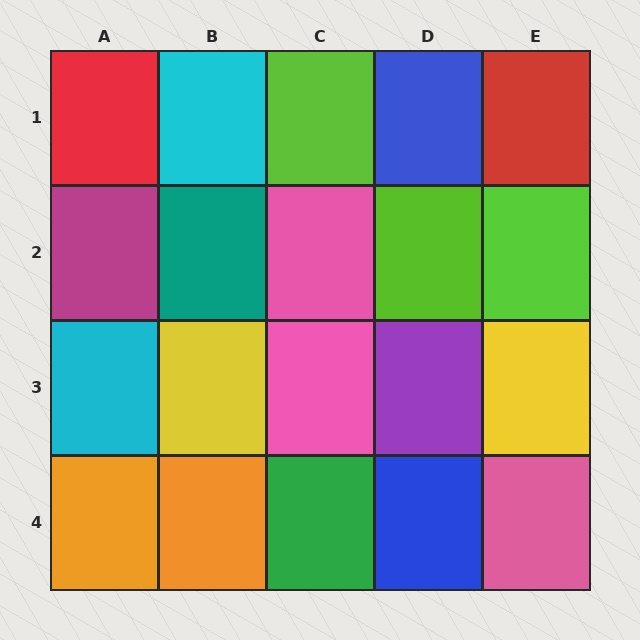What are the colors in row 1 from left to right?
Red, cyan, lime, blue, red.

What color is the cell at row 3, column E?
Yellow.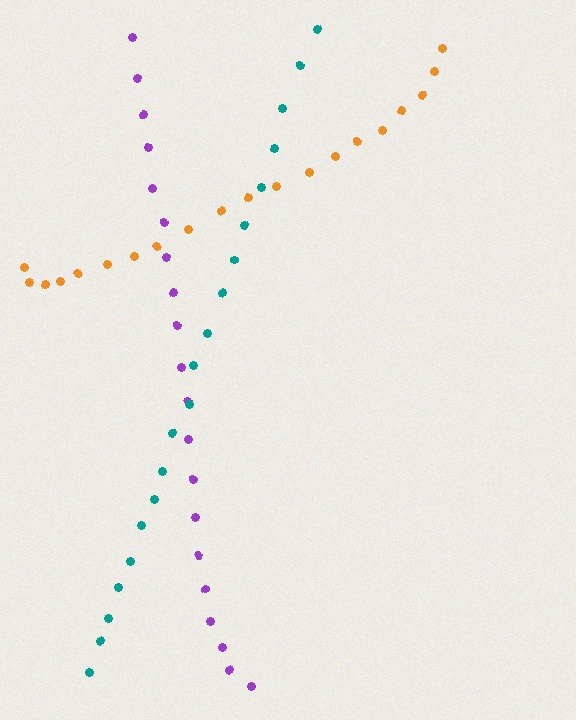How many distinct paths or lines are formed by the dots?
There are 3 distinct paths.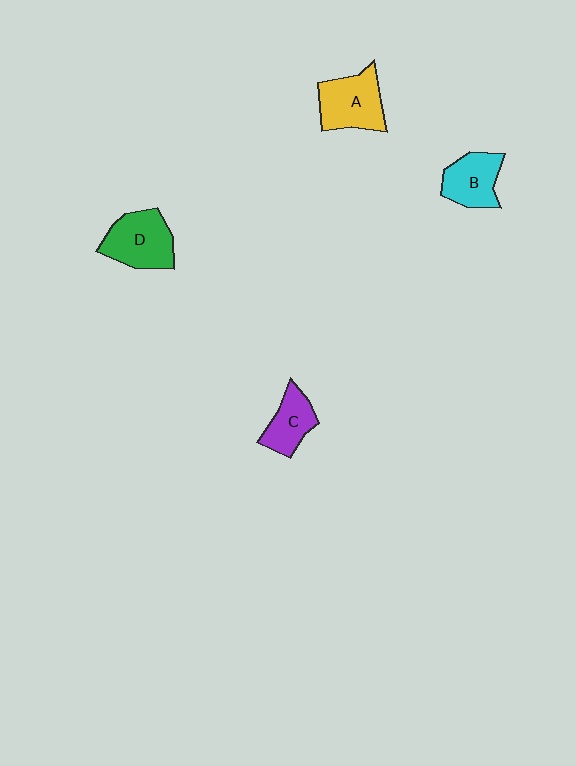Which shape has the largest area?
Shape D (green).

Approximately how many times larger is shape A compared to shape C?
Approximately 1.4 times.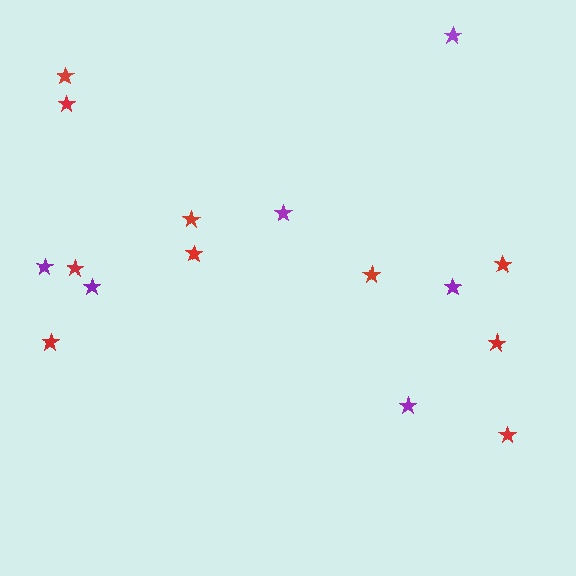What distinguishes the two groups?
There are 2 groups: one group of purple stars (6) and one group of red stars (10).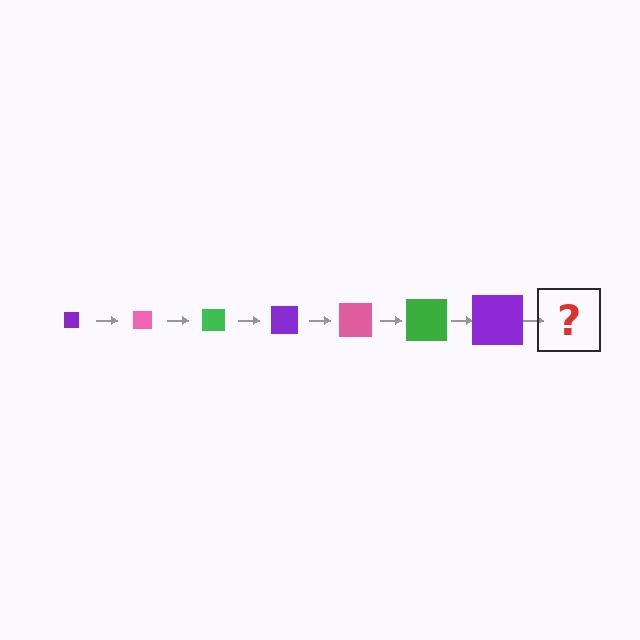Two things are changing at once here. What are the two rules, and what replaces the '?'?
The two rules are that the square grows larger each step and the color cycles through purple, pink, and green. The '?' should be a pink square, larger than the previous one.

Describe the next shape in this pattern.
It should be a pink square, larger than the previous one.